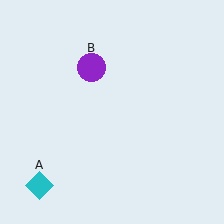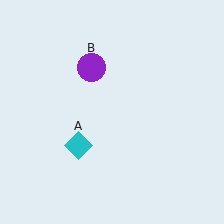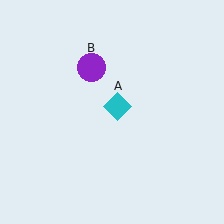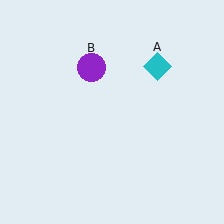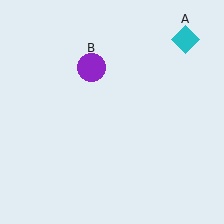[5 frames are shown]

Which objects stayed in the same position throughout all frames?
Purple circle (object B) remained stationary.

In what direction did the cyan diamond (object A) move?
The cyan diamond (object A) moved up and to the right.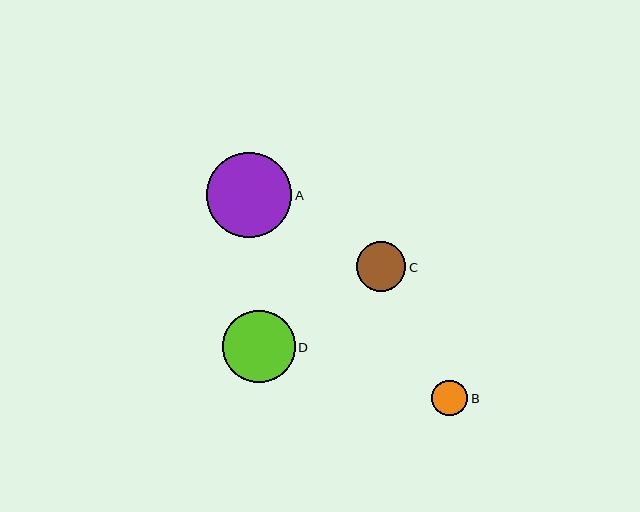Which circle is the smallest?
Circle B is the smallest with a size of approximately 36 pixels.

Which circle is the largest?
Circle A is the largest with a size of approximately 85 pixels.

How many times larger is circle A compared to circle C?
Circle A is approximately 1.7 times the size of circle C.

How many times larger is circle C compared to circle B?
Circle C is approximately 1.4 times the size of circle B.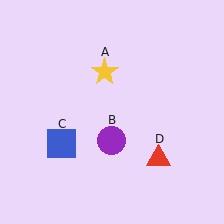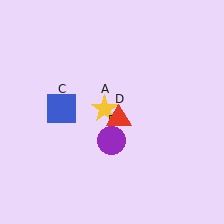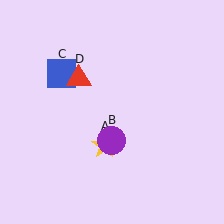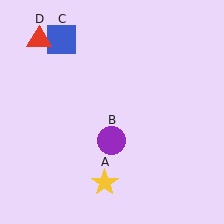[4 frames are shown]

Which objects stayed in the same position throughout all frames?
Purple circle (object B) remained stationary.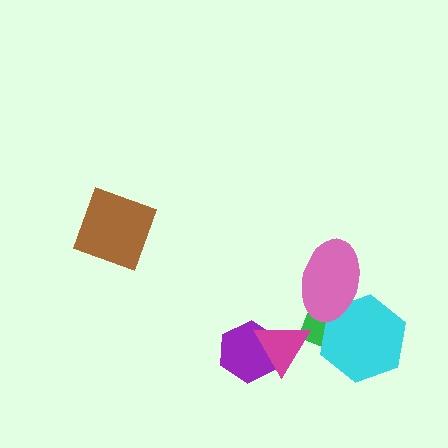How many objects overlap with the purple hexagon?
1 object overlaps with the purple hexagon.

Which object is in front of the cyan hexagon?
The pink ellipse is in front of the cyan hexagon.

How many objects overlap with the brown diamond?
0 objects overlap with the brown diamond.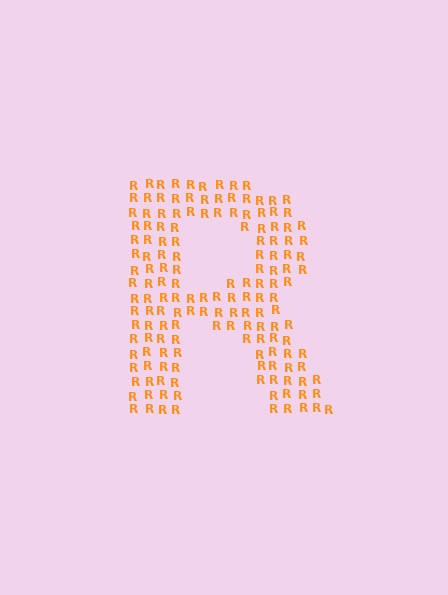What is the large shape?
The large shape is the letter R.